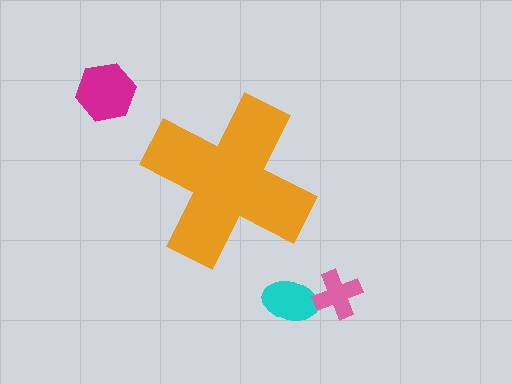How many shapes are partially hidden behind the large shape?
0 shapes are partially hidden.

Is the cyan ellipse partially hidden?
No, the cyan ellipse is fully visible.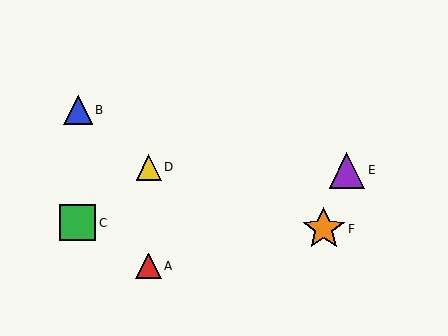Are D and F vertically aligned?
No, D is at x≈149 and F is at x≈324.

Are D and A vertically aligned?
Yes, both are at x≈149.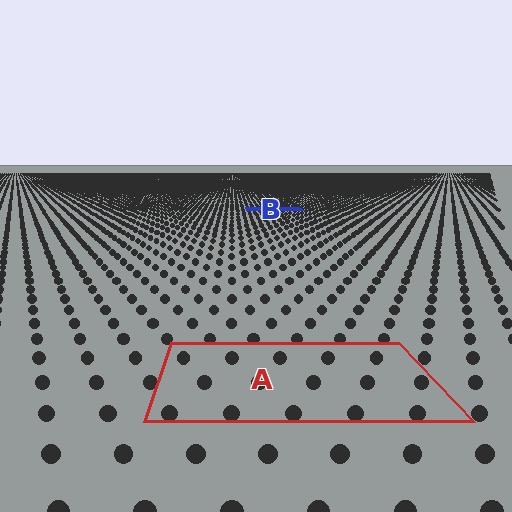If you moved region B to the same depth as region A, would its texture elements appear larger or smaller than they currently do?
They would appear larger. At a closer depth, the same texture elements are projected at a bigger on-screen size.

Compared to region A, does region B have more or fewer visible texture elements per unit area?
Region B has more texture elements per unit area — they are packed more densely because it is farther away.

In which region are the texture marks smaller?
The texture marks are smaller in region B, because it is farther away.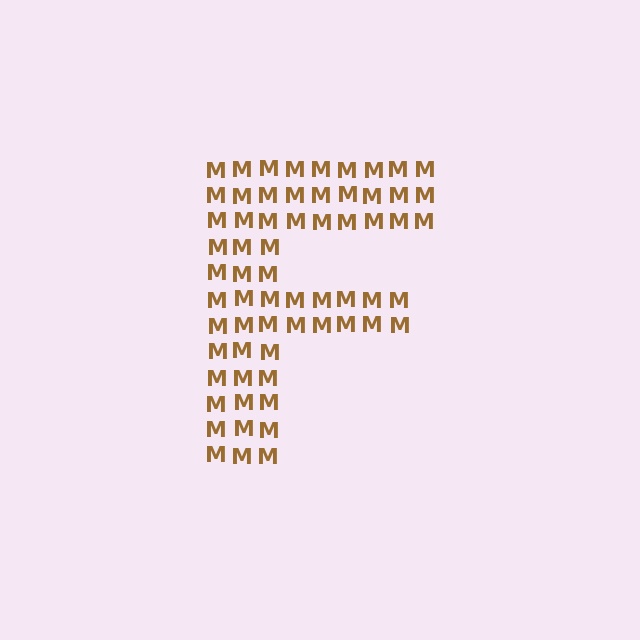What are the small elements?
The small elements are letter M's.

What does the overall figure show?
The overall figure shows the letter F.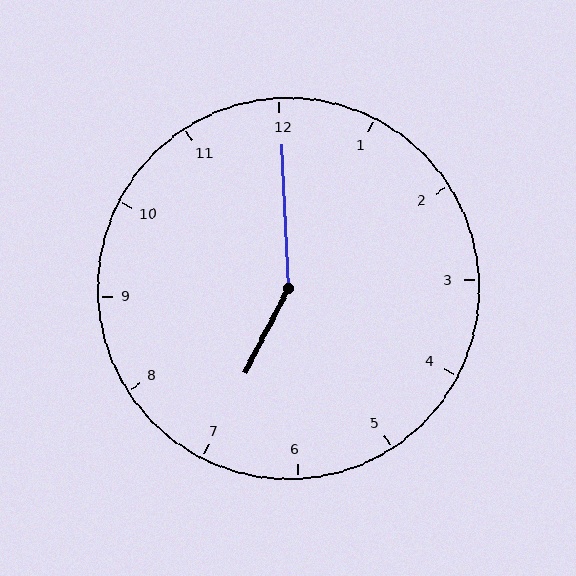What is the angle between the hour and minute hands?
Approximately 150 degrees.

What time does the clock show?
7:00.